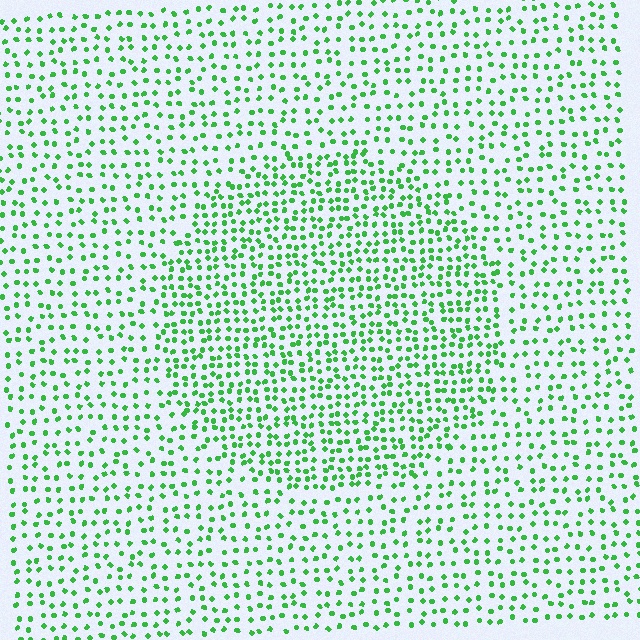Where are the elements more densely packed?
The elements are more densely packed inside the circle boundary.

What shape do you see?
I see a circle.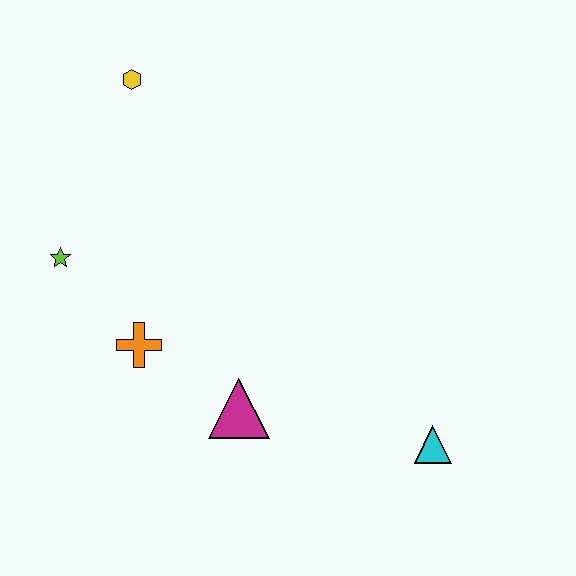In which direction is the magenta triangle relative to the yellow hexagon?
The magenta triangle is below the yellow hexagon.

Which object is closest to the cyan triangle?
The magenta triangle is closest to the cyan triangle.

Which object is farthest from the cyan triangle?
The yellow hexagon is farthest from the cyan triangle.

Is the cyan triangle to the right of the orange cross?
Yes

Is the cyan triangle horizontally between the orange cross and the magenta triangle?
No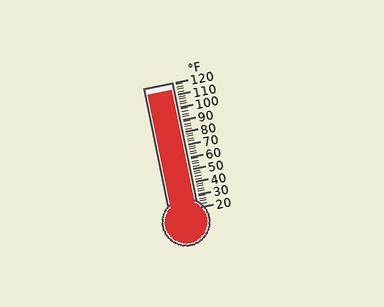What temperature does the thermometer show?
The thermometer shows approximately 114°F.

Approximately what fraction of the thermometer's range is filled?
The thermometer is filled to approximately 95% of its range.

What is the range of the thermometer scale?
The thermometer scale ranges from 20°F to 120°F.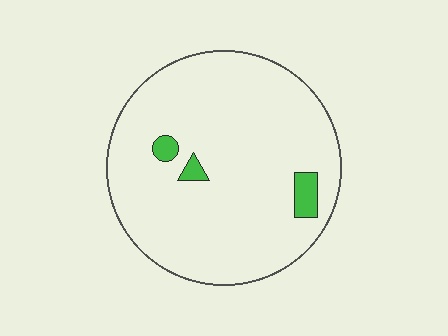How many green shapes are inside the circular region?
3.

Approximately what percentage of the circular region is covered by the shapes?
Approximately 5%.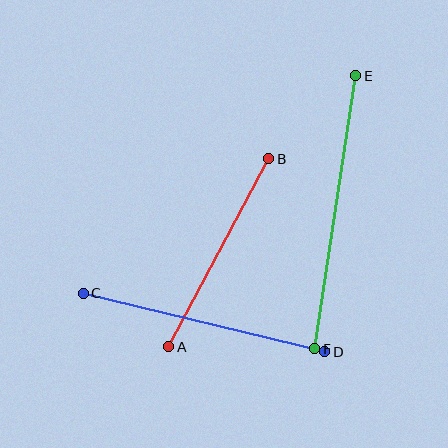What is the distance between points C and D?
The distance is approximately 248 pixels.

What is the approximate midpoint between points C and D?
The midpoint is at approximately (204, 322) pixels.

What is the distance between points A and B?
The distance is approximately 213 pixels.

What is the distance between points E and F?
The distance is approximately 276 pixels.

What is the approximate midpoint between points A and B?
The midpoint is at approximately (219, 253) pixels.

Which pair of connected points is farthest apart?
Points E and F are farthest apart.